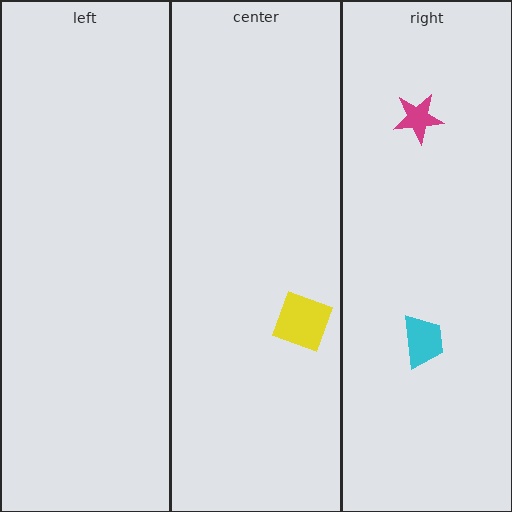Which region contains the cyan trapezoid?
The right region.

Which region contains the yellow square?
The center region.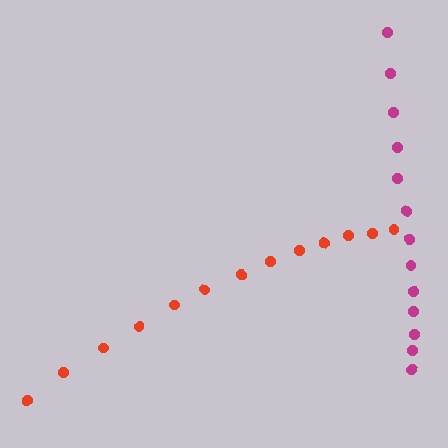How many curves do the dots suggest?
There are 2 distinct paths.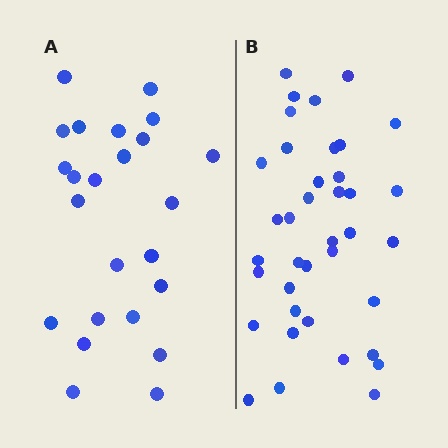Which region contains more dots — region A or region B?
Region B (the right region) has more dots.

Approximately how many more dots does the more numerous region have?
Region B has approximately 15 more dots than region A.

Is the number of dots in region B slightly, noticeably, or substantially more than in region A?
Region B has substantially more. The ratio is roughly 1.6 to 1.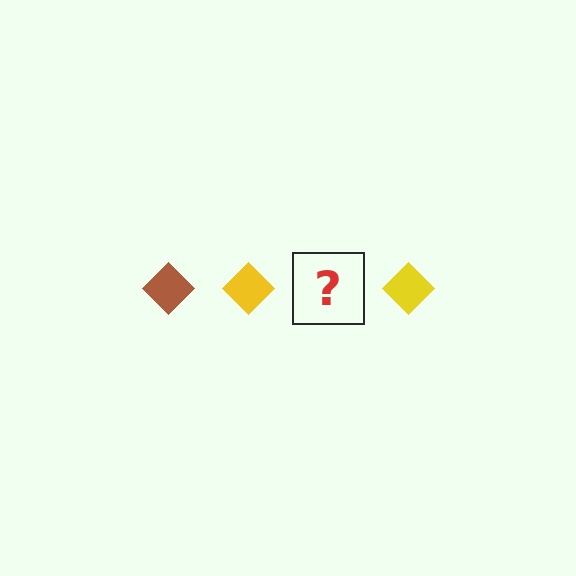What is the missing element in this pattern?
The missing element is a brown diamond.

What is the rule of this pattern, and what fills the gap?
The rule is that the pattern cycles through brown, yellow diamonds. The gap should be filled with a brown diamond.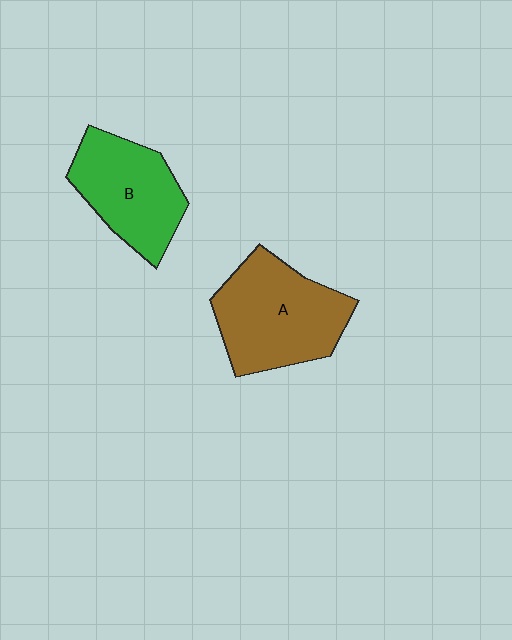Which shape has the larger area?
Shape A (brown).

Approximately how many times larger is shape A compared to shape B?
Approximately 1.2 times.